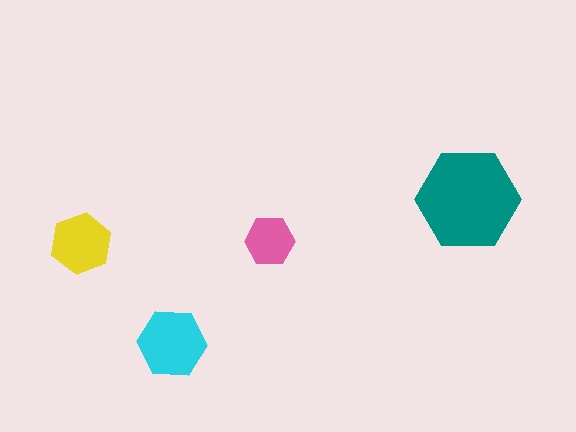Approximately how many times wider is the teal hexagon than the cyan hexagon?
About 1.5 times wider.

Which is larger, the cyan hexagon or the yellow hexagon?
The cyan one.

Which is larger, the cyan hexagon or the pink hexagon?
The cyan one.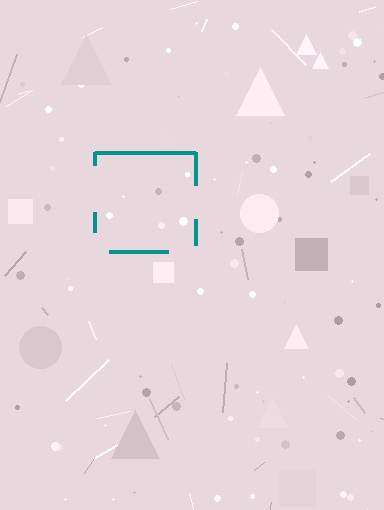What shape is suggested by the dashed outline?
The dashed outline suggests a square.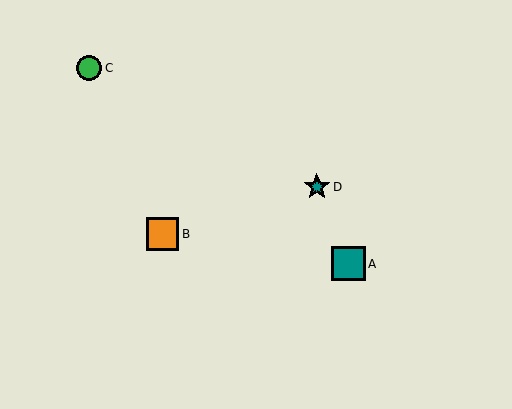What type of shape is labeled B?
Shape B is an orange square.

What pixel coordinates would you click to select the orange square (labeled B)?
Click at (163, 234) to select the orange square B.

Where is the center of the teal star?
The center of the teal star is at (317, 187).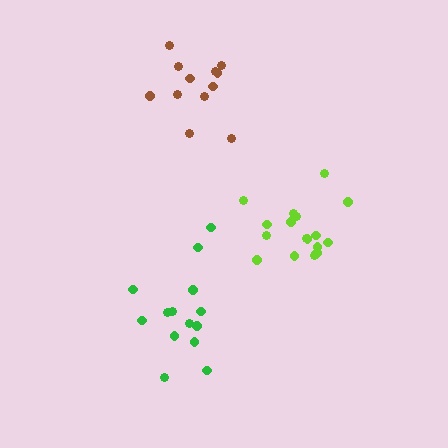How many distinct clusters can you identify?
There are 3 distinct clusters.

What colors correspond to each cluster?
The clusters are colored: green, lime, brown.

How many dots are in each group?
Group 1: 14 dots, Group 2: 17 dots, Group 3: 12 dots (43 total).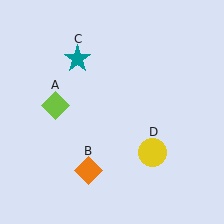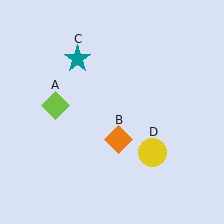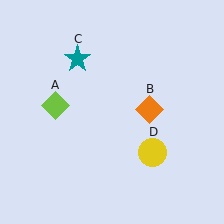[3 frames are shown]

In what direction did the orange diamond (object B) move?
The orange diamond (object B) moved up and to the right.